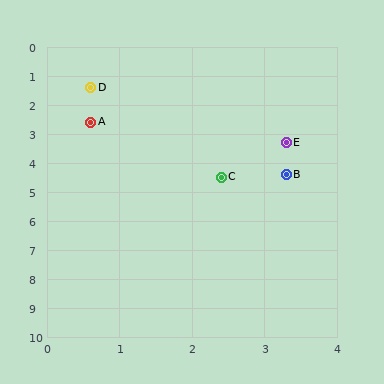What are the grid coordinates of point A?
Point A is at approximately (0.6, 2.6).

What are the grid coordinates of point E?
Point E is at approximately (3.3, 3.3).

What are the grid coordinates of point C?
Point C is at approximately (2.4, 4.5).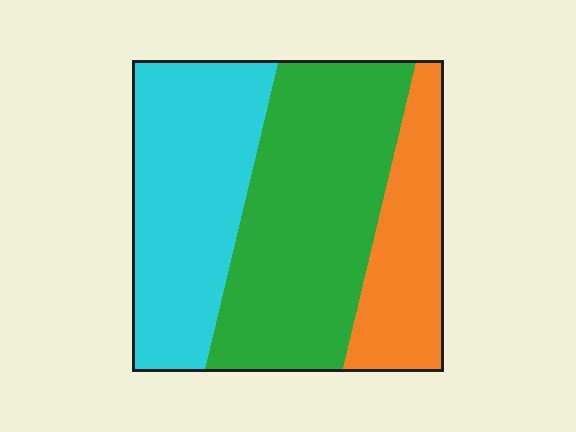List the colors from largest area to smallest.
From largest to smallest: green, cyan, orange.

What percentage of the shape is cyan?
Cyan takes up between a third and a half of the shape.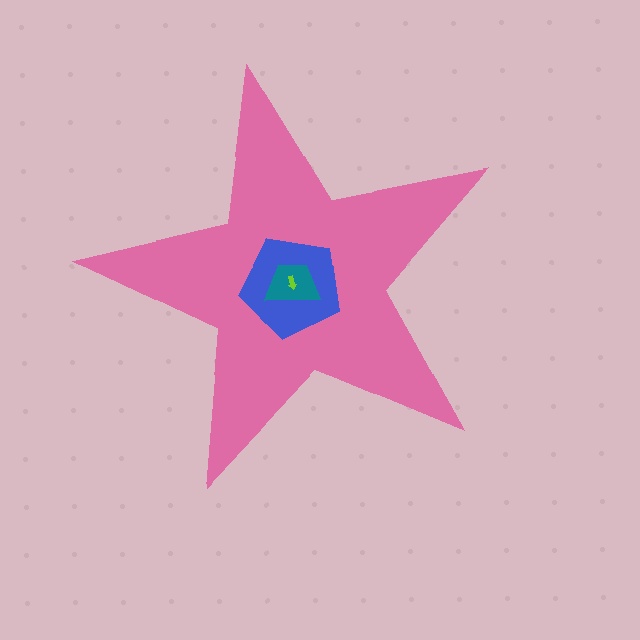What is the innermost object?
The lime arrow.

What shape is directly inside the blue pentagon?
The teal trapezoid.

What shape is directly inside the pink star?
The blue pentagon.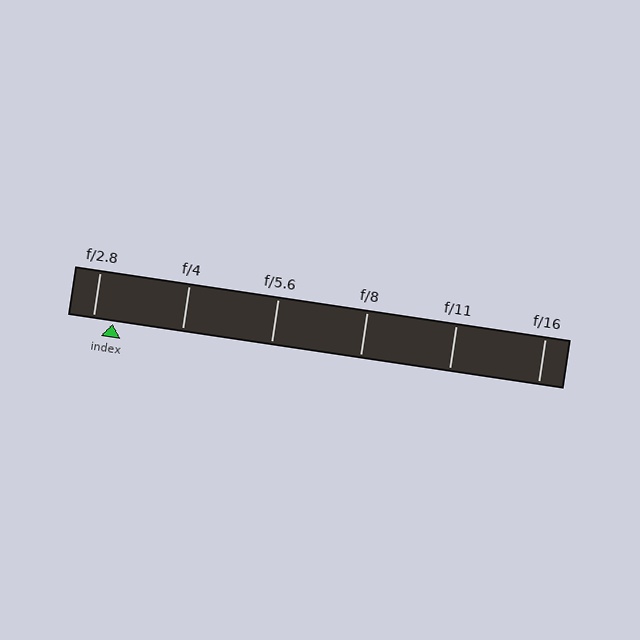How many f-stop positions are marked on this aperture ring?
There are 6 f-stop positions marked.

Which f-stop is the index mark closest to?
The index mark is closest to f/2.8.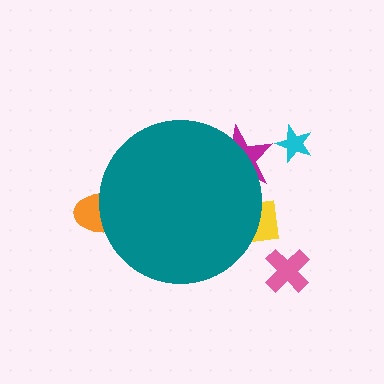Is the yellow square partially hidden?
Yes, the yellow square is partially hidden behind the teal circle.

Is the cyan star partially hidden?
No, the cyan star is fully visible.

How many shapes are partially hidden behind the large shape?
3 shapes are partially hidden.